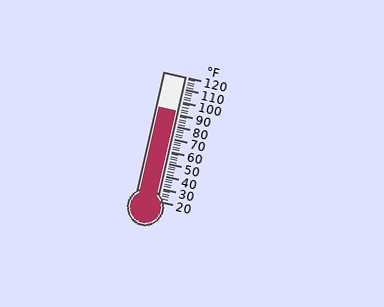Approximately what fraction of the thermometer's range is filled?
The thermometer is filled to approximately 70% of its range.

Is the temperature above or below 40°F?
The temperature is above 40°F.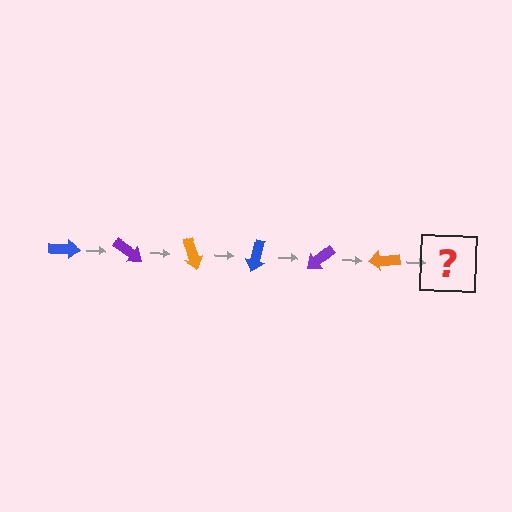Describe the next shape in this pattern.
It should be a blue arrow, rotated 210 degrees from the start.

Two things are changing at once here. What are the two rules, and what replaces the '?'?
The two rules are that it rotates 35 degrees each step and the color cycles through blue, purple, and orange. The '?' should be a blue arrow, rotated 210 degrees from the start.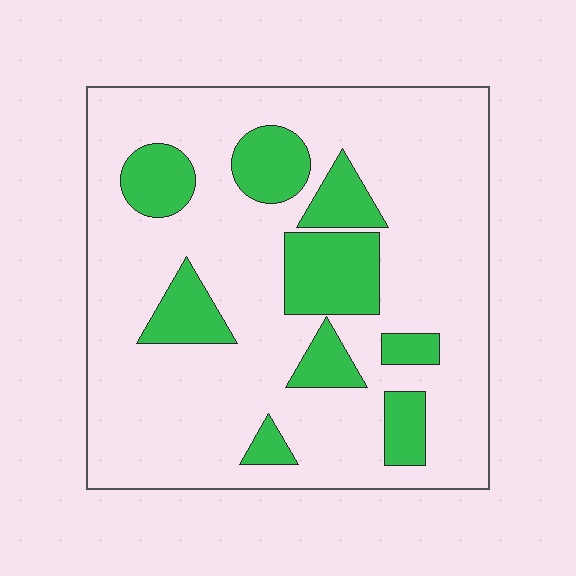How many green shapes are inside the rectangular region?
9.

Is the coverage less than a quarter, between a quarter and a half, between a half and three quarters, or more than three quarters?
Less than a quarter.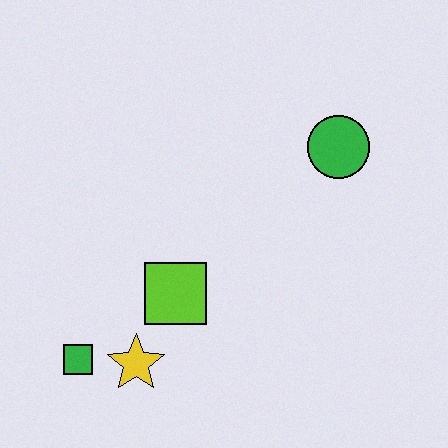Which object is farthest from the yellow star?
The green circle is farthest from the yellow star.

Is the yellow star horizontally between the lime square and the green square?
Yes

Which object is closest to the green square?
The yellow star is closest to the green square.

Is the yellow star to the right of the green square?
Yes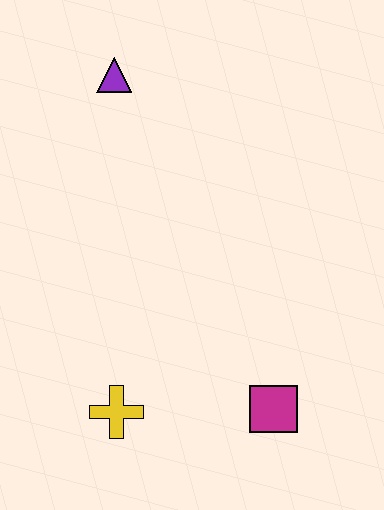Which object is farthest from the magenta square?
The purple triangle is farthest from the magenta square.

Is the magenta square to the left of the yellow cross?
No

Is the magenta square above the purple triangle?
No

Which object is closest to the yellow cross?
The magenta square is closest to the yellow cross.